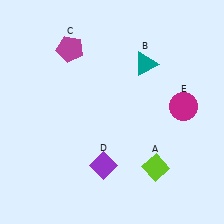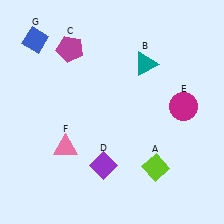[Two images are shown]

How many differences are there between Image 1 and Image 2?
There are 2 differences between the two images.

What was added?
A pink triangle (F), a blue diamond (G) were added in Image 2.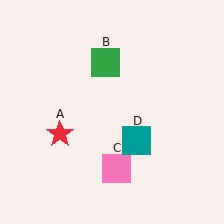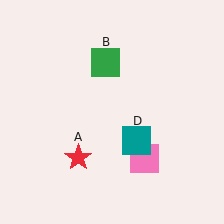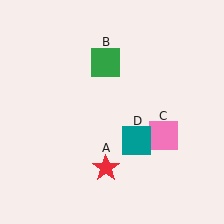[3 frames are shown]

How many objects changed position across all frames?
2 objects changed position: red star (object A), pink square (object C).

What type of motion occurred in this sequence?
The red star (object A), pink square (object C) rotated counterclockwise around the center of the scene.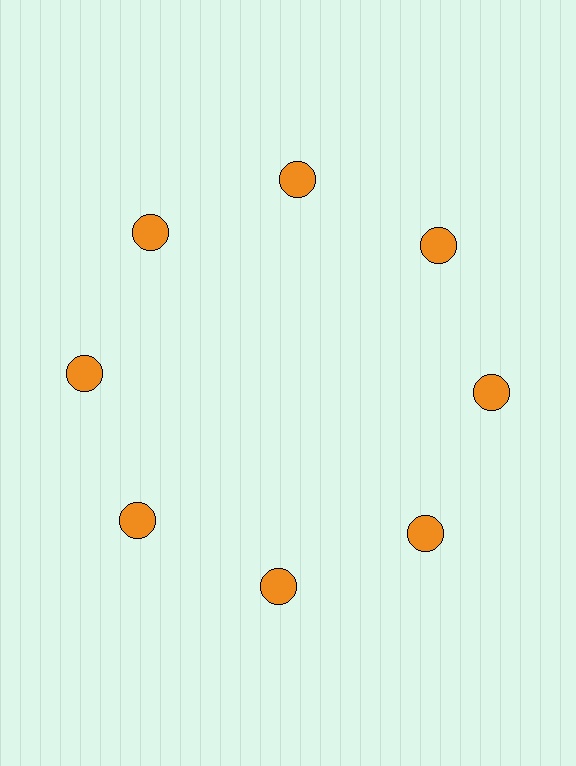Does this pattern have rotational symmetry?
Yes, this pattern has 8-fold rotational symmetry. It looks the same after rotating 45 degrees around the center.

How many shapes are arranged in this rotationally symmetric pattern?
There are 8 shapes, arranged in 8 groups of 1.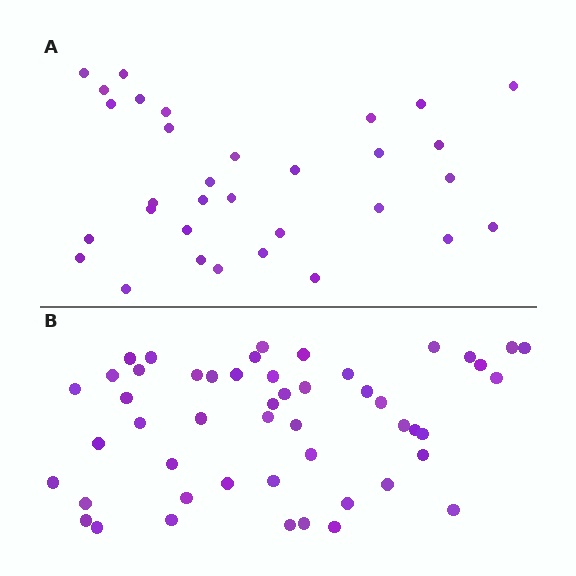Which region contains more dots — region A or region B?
Region B (the bottom region) has more dots.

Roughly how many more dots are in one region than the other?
Region B has approximately 20 more dots than region A.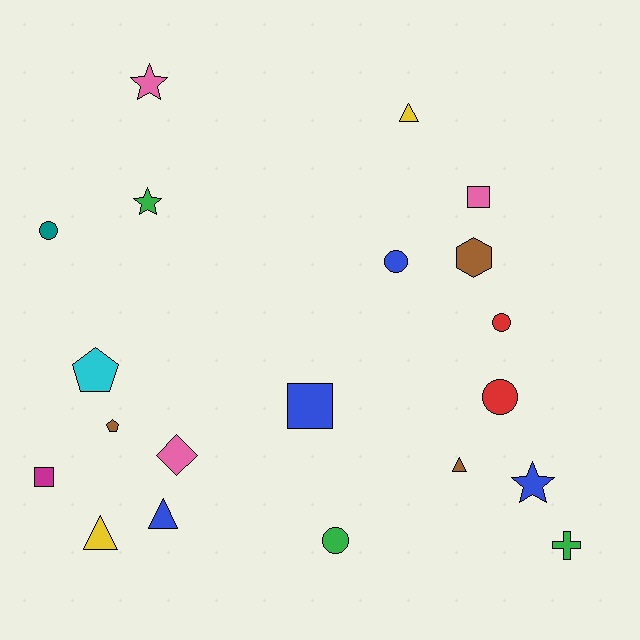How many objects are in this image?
There are 20 objects.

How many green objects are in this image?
There are 3 green objects.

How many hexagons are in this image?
There is 1 hexagon.